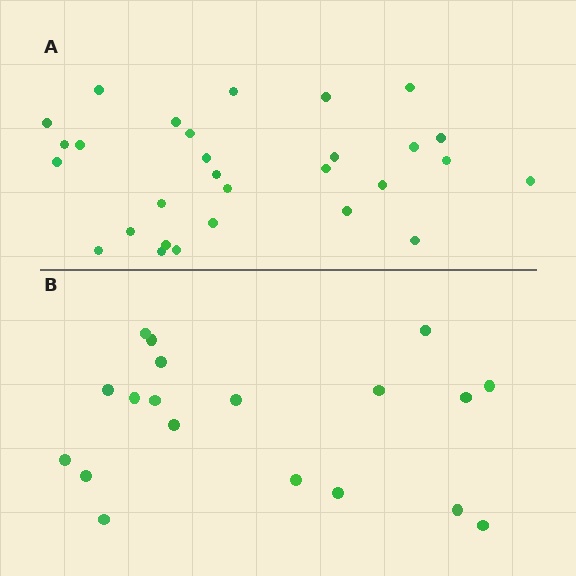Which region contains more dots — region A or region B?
Region A (the top region) has more dots.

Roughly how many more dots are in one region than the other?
Region A has roughly 10 or so more dots than region B.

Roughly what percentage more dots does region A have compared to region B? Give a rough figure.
About 55% more.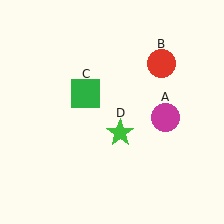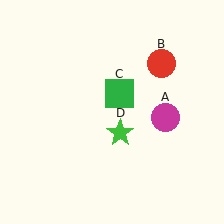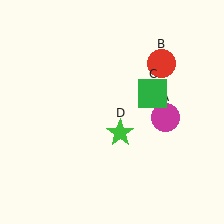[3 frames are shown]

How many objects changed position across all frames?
1 object changed position: green square (object C).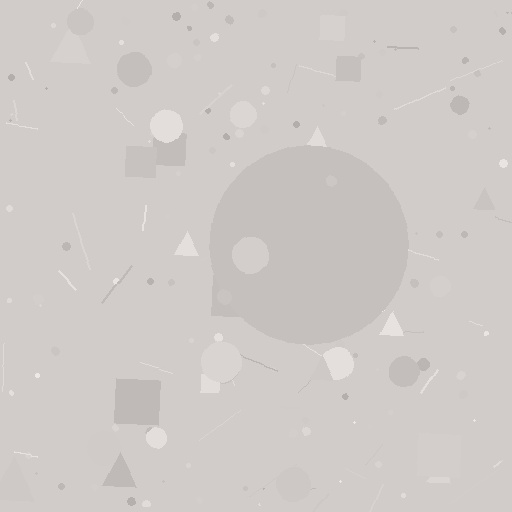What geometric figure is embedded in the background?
A circle is embedded in the background.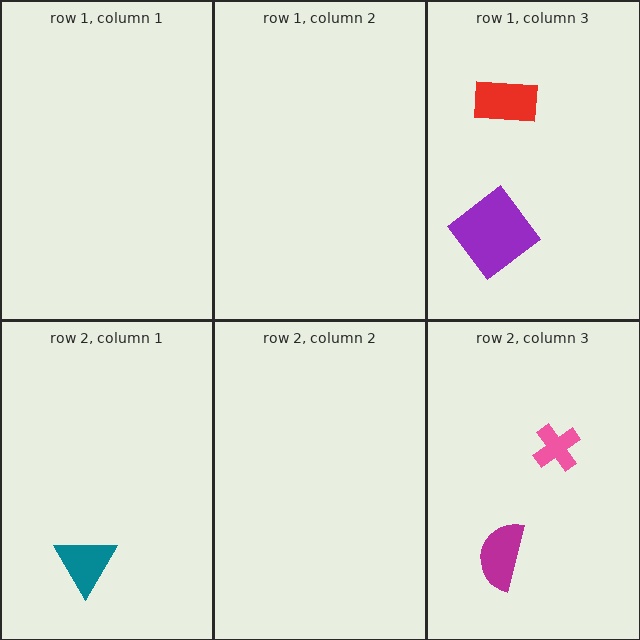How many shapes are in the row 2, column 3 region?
2.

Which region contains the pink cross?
The row 2, column 3 region.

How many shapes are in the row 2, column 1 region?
1.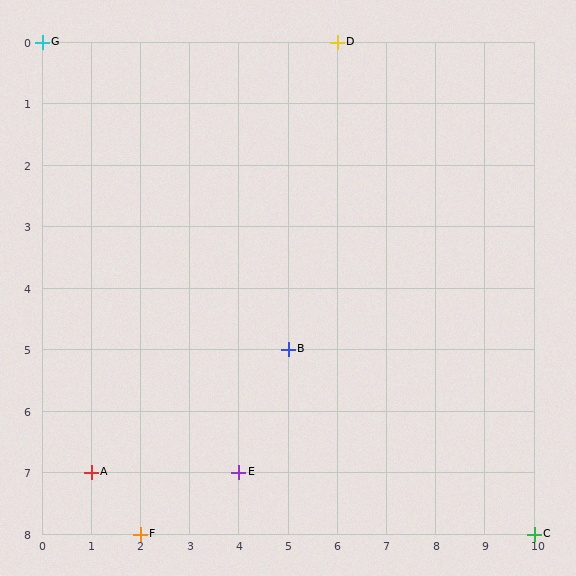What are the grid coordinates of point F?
Point F is at grid coordinates (2, 8).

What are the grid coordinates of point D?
Point D is at grid coordinates (6, 0).